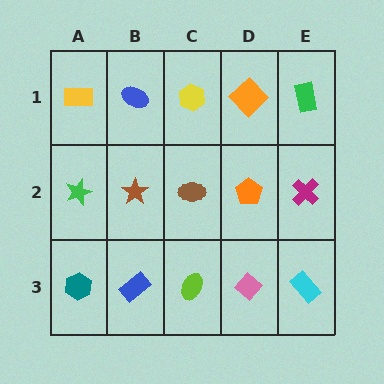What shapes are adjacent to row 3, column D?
An orange pentagon (row 2, column D), a lime ellipse (row 3, column C), a cyan rectangle (row 3, column E).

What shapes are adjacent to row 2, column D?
An orange diamond (row 1, column D), a pink diamond (row 3, column D), a brown ellipse (row 2, column C), a magenta cross (row 2, column E).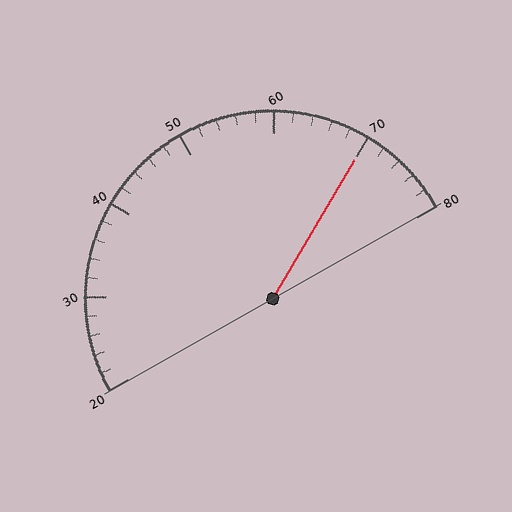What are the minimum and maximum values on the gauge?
The gauge ranges from 20 to 80.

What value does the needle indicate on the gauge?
The needle indicates approximately 70.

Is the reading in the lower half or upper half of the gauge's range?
The reading is in the upper half of the range (20 to 80).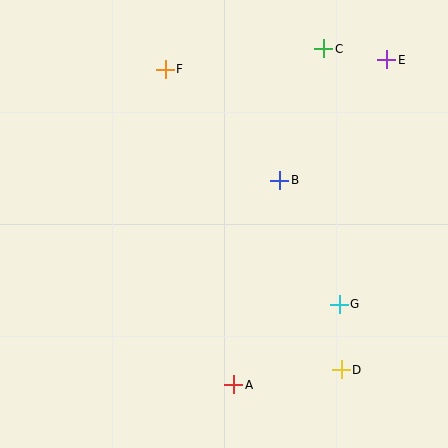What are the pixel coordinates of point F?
Point F is at (165, 69).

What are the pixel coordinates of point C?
Point C is at (324, 49).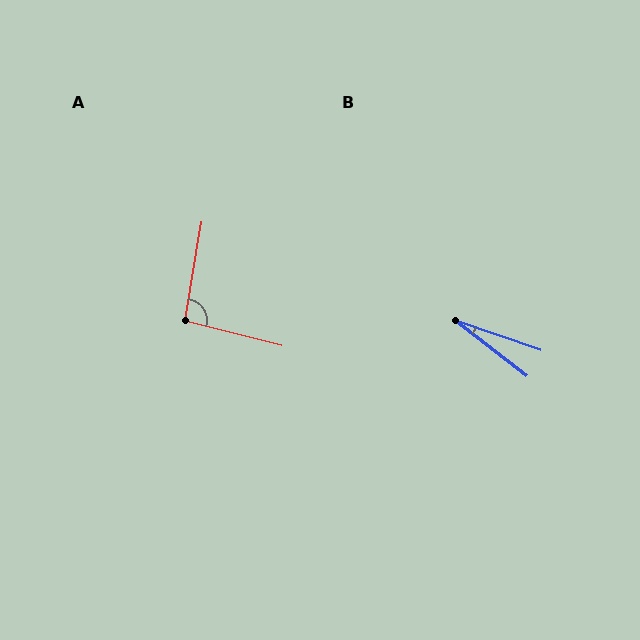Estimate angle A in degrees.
Approximately 94 degrees.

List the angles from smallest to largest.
B (19°), A (94°).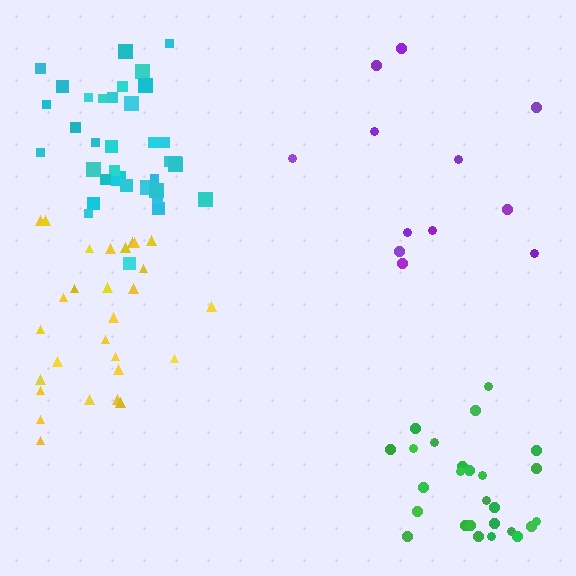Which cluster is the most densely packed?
Cyan.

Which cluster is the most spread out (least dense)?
Purple.